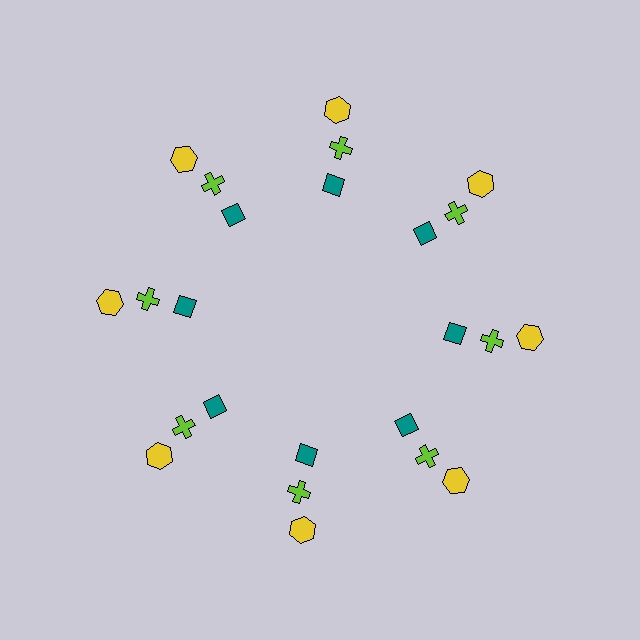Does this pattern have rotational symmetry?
Yes, this pattern has 8-fold rotational symmetry. It looks the same after rotating 45 degrees around the center.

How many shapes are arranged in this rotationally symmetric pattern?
There are 24 shapes, arranged in 8 groups of 3.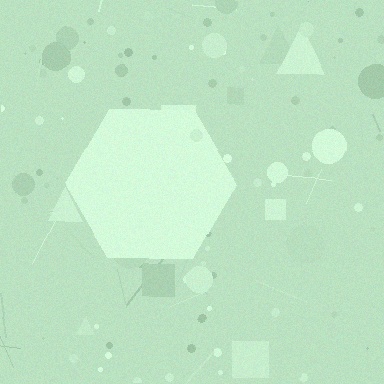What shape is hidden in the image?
A hexagon is hidden in the image.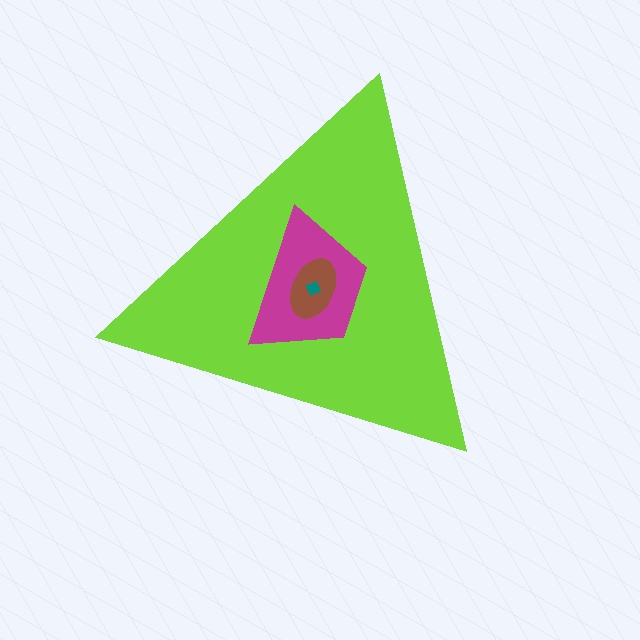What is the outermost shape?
The lime triangle.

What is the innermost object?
The teal diamond.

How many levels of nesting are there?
4.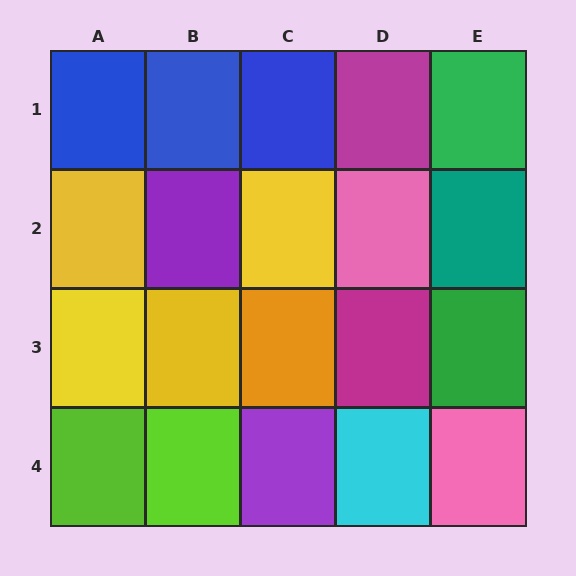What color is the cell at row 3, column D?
Magenta.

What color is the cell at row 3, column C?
Orange.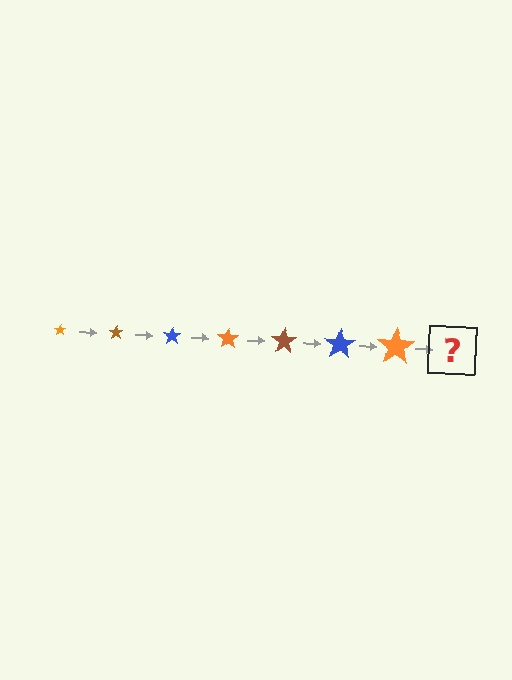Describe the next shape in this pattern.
It should be a brown star, larger than the previous one.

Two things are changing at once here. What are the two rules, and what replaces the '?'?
The two rules are that the star grows larger each step and the color cycles through orange, brown, and blue. The '?' should be a brown star, larger than the previous one.